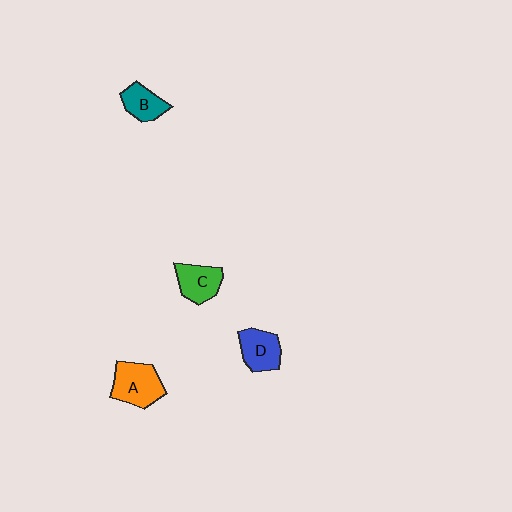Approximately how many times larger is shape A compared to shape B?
Approximately 1.5 times.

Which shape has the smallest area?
Shape B (teal).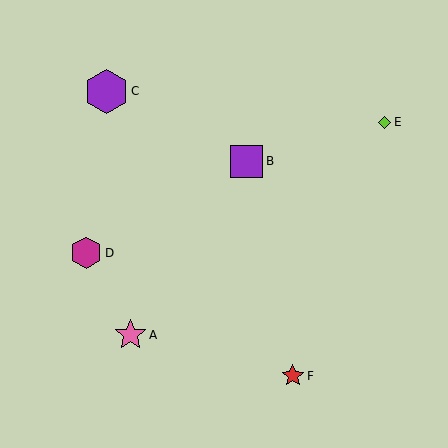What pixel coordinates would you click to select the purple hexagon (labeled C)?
Click at (106, 91) to select the purple hexagon C.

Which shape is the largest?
The purple hexagon (labeled C) is the largest.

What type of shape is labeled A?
Shape A is a pink star.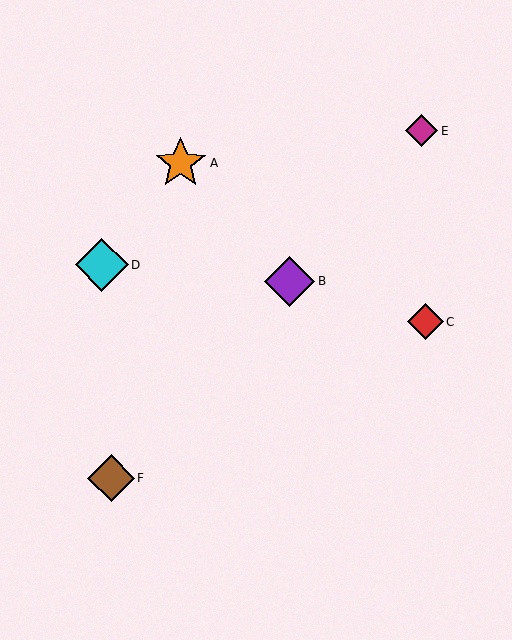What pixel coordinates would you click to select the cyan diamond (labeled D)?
Click at (102, 265) to select the cyan diamond D.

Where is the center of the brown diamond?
The center of the brown diamond is at (111, 478).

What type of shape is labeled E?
Shape E is a magenta diamond.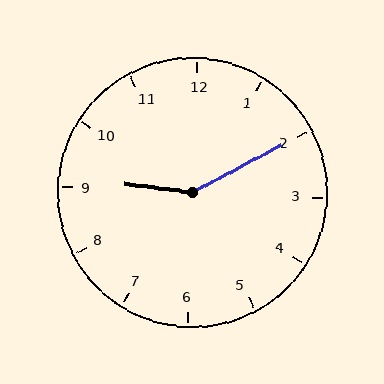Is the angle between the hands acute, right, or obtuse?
It is obtuse.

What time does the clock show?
9:10.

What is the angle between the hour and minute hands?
Approximately 145 degrees.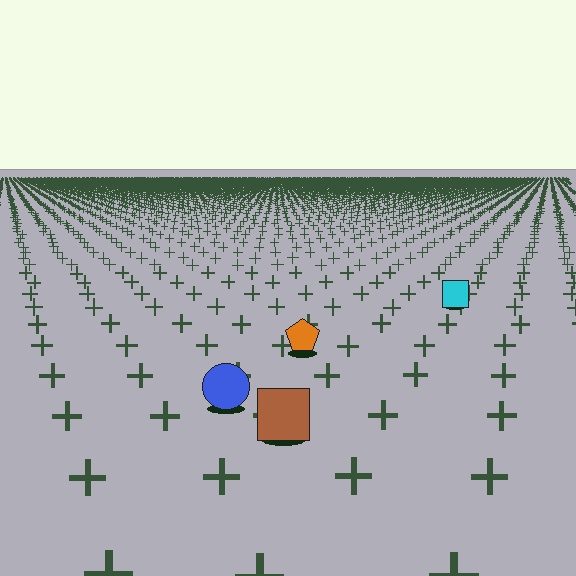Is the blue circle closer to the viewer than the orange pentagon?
Yes. The blue circle is closer — you can tell from the texture gradient: the ground texture is coarser near it.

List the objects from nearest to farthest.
From nearest to farthest: the brown square, the blue circle, the orange pentagon, the cyan square.